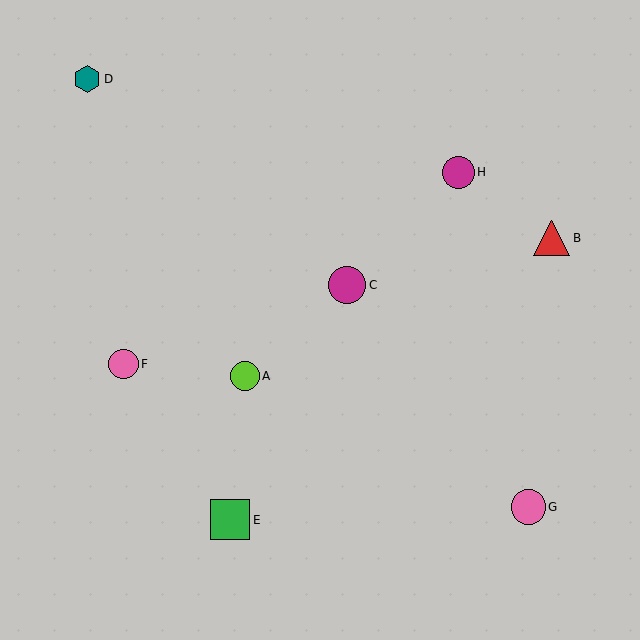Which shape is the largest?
The green square (labeled E) is the largest.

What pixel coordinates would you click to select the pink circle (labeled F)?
Click at (123, 364) to select the pink circle F.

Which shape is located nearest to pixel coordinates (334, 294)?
The magenta circle (labeled C) at (347, 285) is nearest to that location.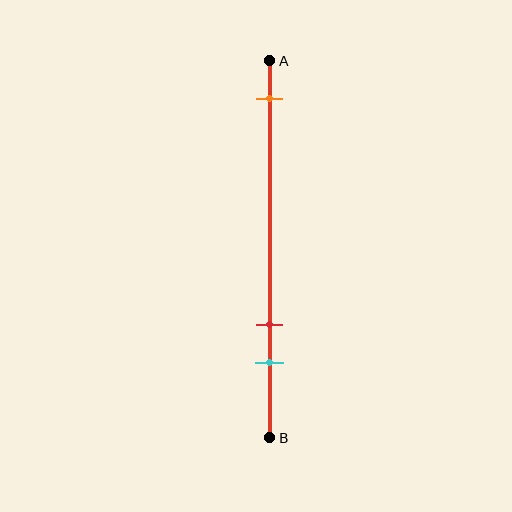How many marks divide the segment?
There are 3 marks dividing the segment.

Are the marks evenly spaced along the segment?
No, the marks are not evenly spaced.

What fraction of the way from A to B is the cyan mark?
The cyan mark is approximately 80% (0.8) of the way from A to B.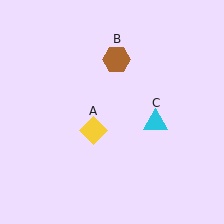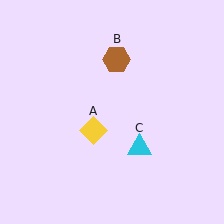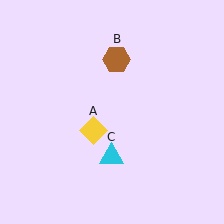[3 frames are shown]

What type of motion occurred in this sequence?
The cyan triangle (object C) rotated clockwise around the center of the scene.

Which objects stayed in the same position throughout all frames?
Yellow diamond (object A) and brown hexagon (object B) remained stationary.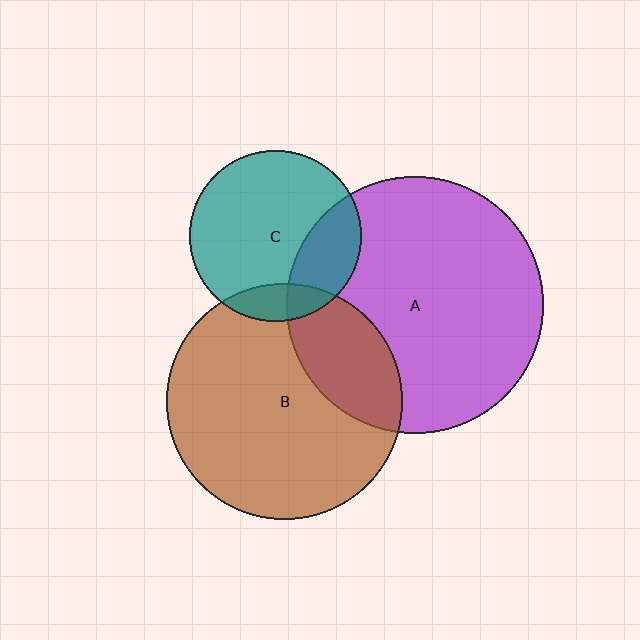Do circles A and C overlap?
Yes.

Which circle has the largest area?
Circle A (purple).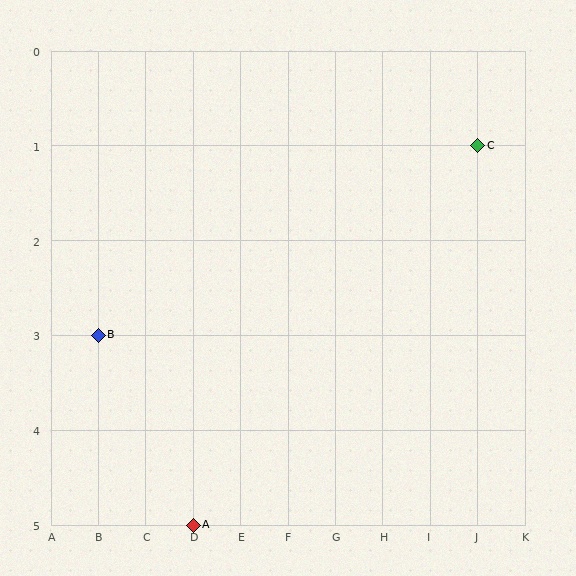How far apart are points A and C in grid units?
Points A and C are 6 columns and 4 rows apart (about 7.2 grid units diagonally).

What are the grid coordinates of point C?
Point C is at grid coordinates (J, 1).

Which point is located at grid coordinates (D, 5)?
Point A is at (D, 5).